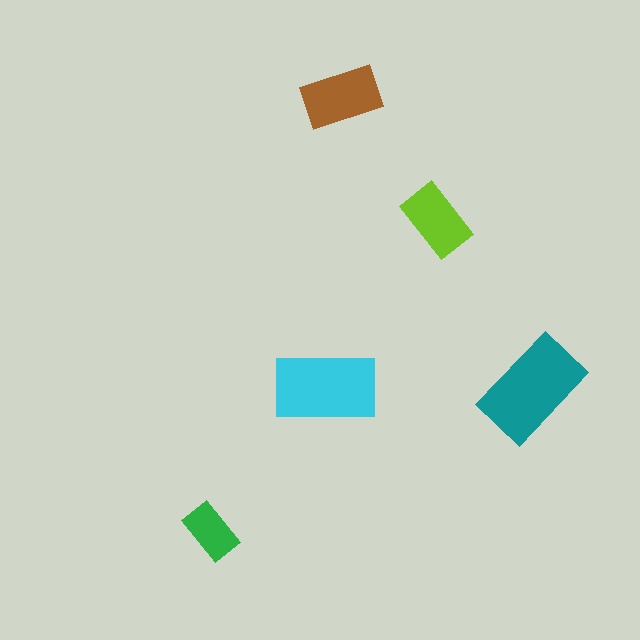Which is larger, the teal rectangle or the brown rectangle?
The teal one.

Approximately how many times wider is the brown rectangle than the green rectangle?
About 1.5 times wider.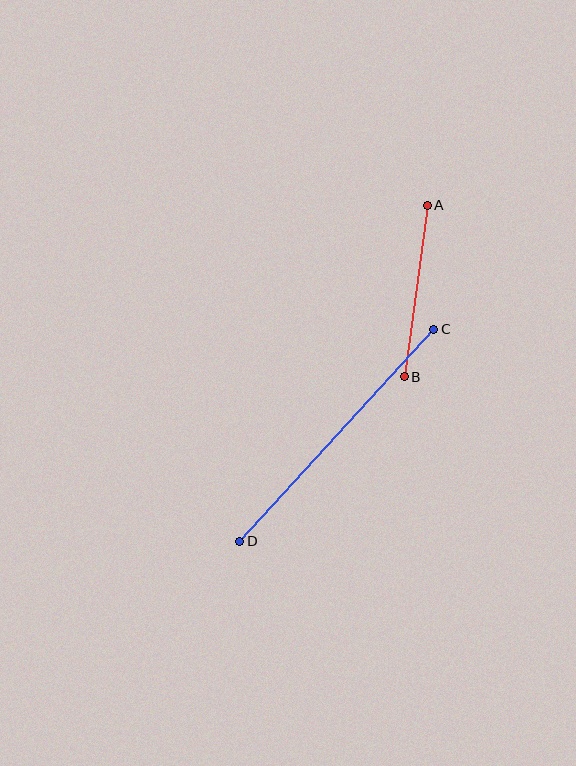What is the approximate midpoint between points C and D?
The midpoint is at approximately (337, 435) pixels.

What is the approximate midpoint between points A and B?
The midpoint is at approximately (416, 291) pixels.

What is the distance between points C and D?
The distance is approximately 288 pixels.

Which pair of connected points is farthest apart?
Points C and D are farthest apart.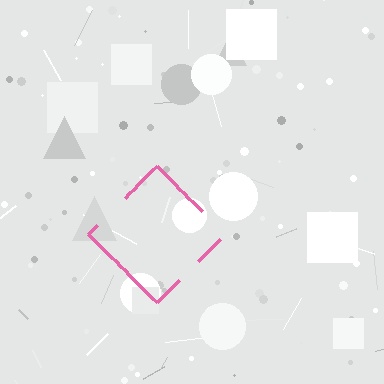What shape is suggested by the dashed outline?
The dashed outline suggests a diamond.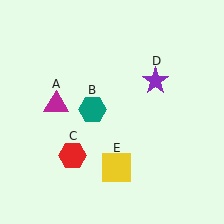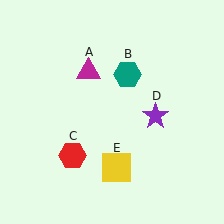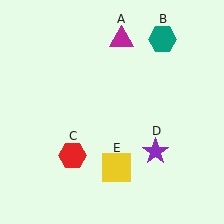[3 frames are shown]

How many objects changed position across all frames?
3 objects changed position: magenta triangle (object A), teal hexagon (object B), purple star (object D).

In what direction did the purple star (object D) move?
The purple star (object D) moved down.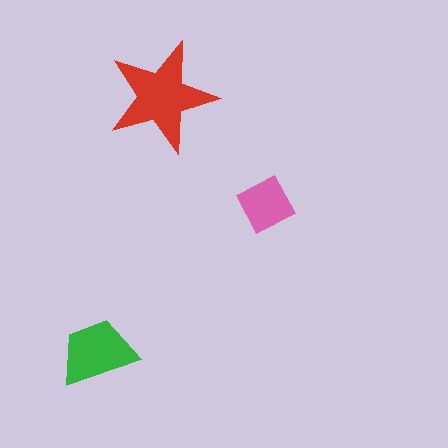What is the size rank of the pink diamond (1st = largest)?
3rd.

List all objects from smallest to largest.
The pink diamond, the green trapezoid, the red star.